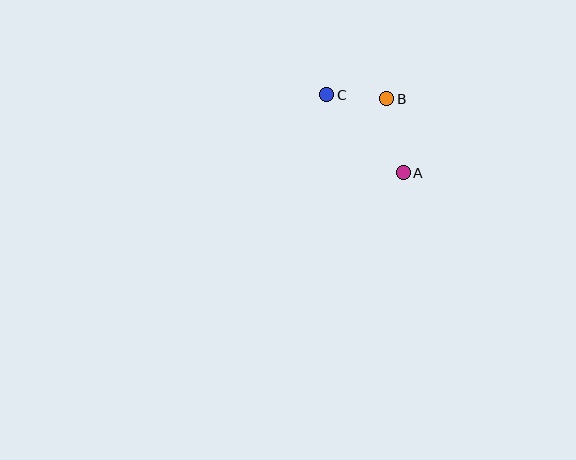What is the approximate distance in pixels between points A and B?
The distance between A and B is approximately 76 pixels.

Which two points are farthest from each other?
Points A and C are farthest from each other.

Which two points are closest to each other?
Points B and C are closest to each other.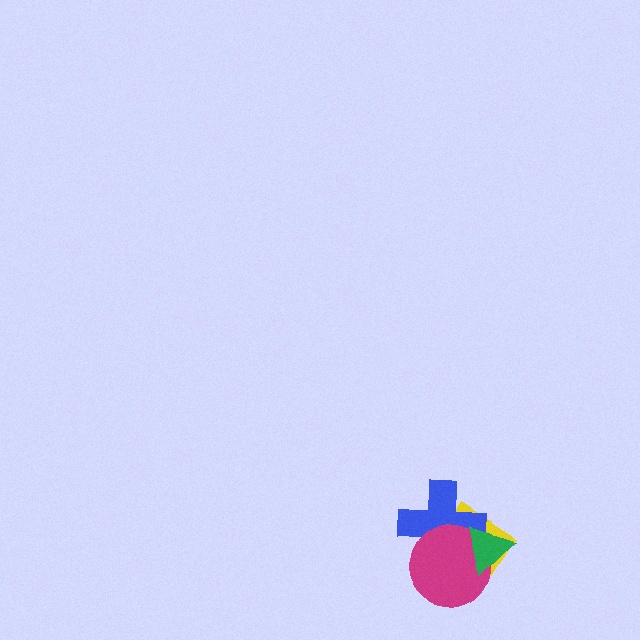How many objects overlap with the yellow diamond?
3 objects overlap with the yellow diamond.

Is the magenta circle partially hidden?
Yes, it is partially covered by another shape.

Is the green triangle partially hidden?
No, no other shape covers it.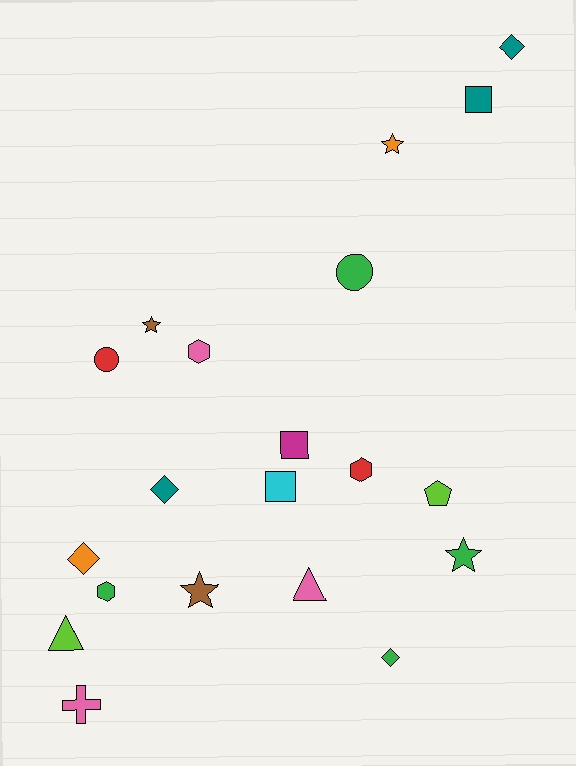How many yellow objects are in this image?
There are no yellow objects.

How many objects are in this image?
There are 20 objects.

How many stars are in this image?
There are 4 stars.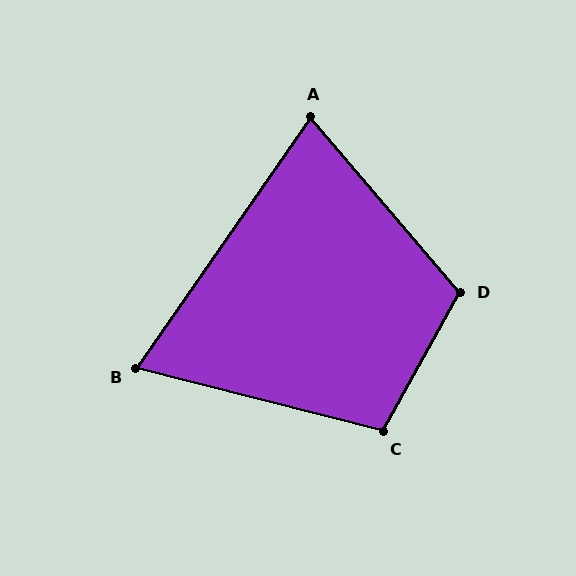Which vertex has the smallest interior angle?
B, at approximately 69 degrees.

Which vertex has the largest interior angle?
D, at approximately 111 degrees.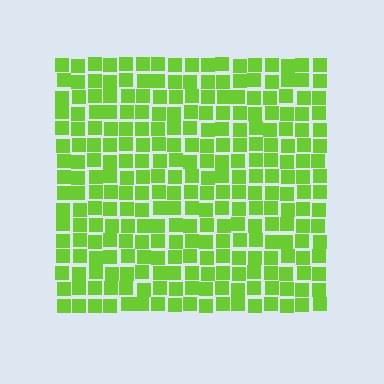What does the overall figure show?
The overall figure shows a square.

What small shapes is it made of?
It is made of small squares.